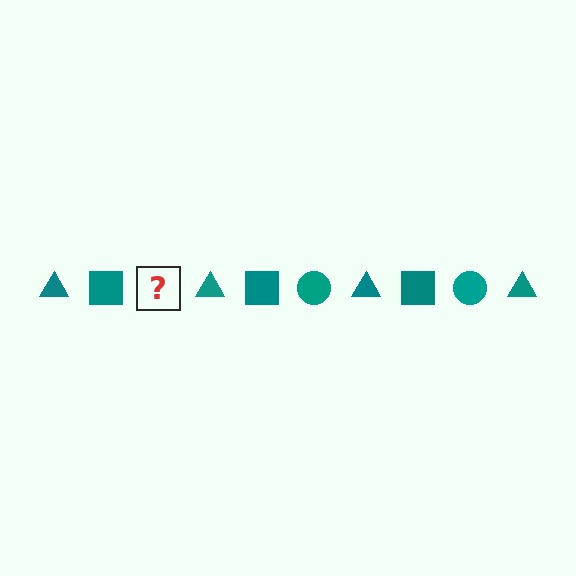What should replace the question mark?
The question mark should be replaced with a teal circle.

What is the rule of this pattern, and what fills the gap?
The rule is that the pattern cycles through triangle, square, circle shapes in teal. The gap should be filled with a teal circle.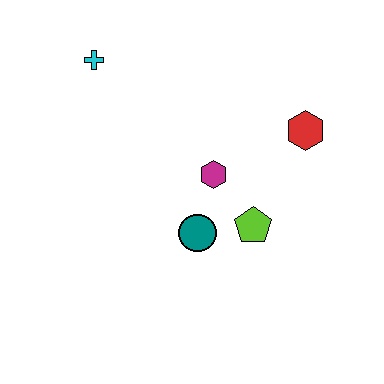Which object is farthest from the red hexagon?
The cyan cross is farthest from the red hexagon.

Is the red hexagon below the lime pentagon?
No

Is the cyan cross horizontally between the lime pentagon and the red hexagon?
No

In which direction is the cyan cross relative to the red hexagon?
The cyan cross is to the left of the red hexagon.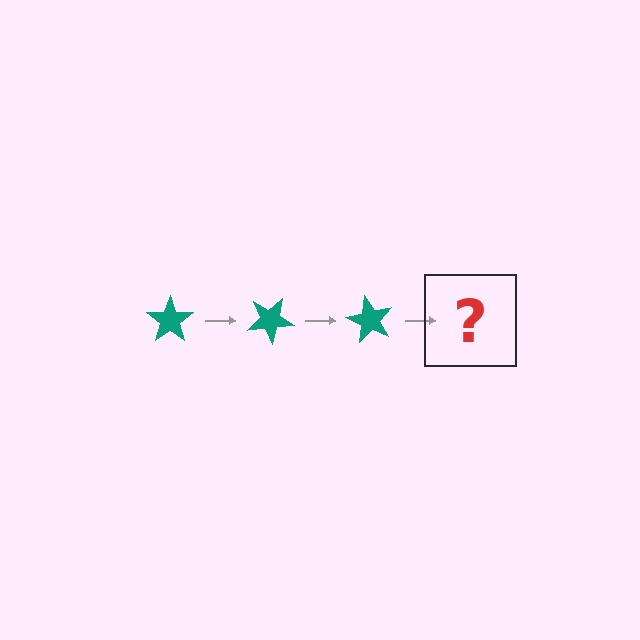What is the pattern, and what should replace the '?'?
The pattern is that the star rotates 30 degrees each step. The '?' should be a teal star rotated 90 degrees.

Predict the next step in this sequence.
The next step is a teal star rotated 90 degrees.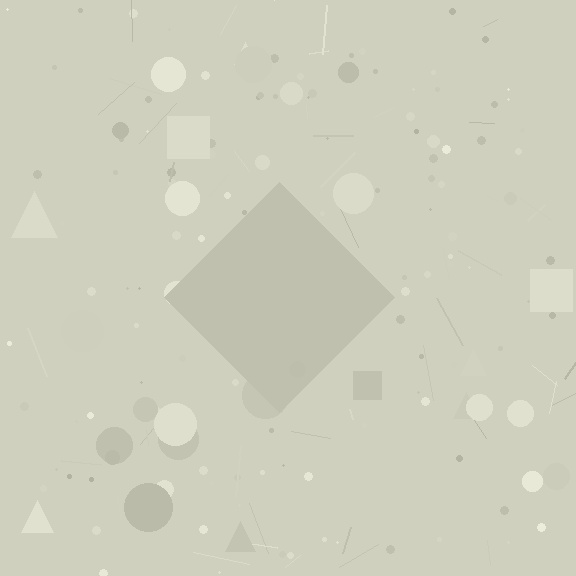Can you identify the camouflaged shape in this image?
The camouflaged shape is a diamond.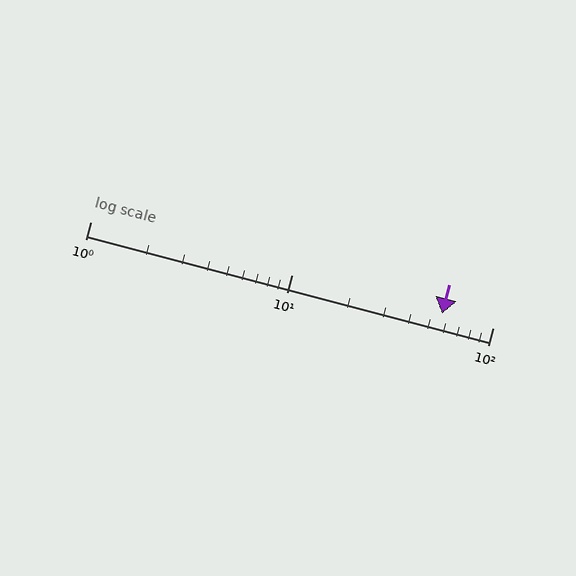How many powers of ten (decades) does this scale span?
The scale spans 2 decades, from 1 to 100.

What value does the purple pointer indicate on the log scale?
The pointer indicates approximately 56.